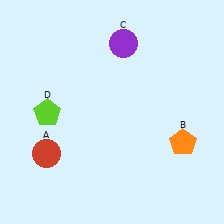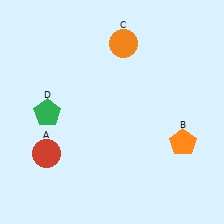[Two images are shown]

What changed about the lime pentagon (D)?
In Image 1, D is lime. In Image 2, it changed to green.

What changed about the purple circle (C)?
In Image 1, C is purple. In Image 2, it changed to orange.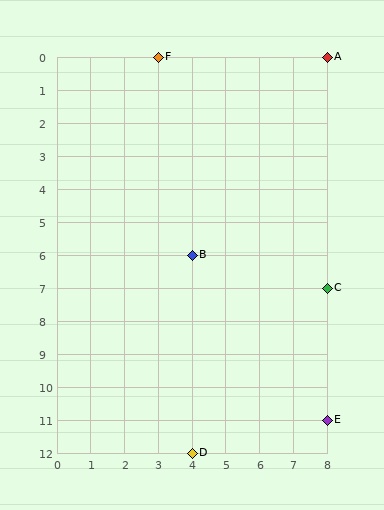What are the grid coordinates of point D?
Point D is at grid coordinates (4, 12).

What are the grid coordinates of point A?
Point A is at grid coordinates (8, 0).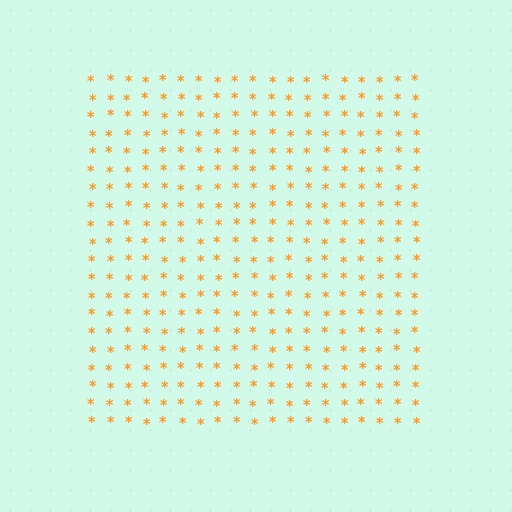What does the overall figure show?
The overall figure shows a square.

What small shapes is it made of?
It is made of small asterisks.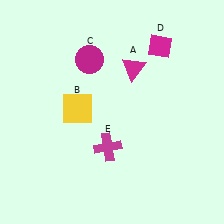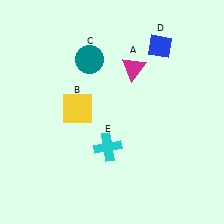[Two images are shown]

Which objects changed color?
C changed from magenta to teal. D changed from magenta to blue. E changed from magenta to cyan.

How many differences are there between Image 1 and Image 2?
There are 3 differences between the two images.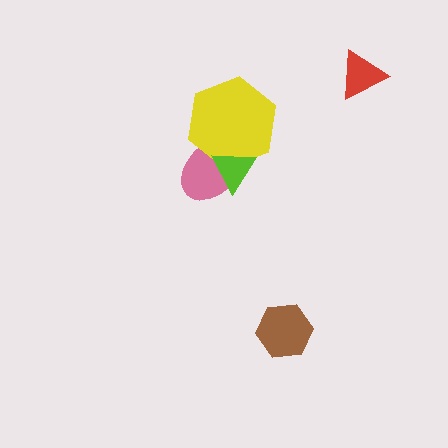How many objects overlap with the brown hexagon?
0 objects overlap with the brown hexagon.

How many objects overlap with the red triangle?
0 objects overlap with the red triangle.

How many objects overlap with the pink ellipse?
2 objects overlap with the pink ellipse.